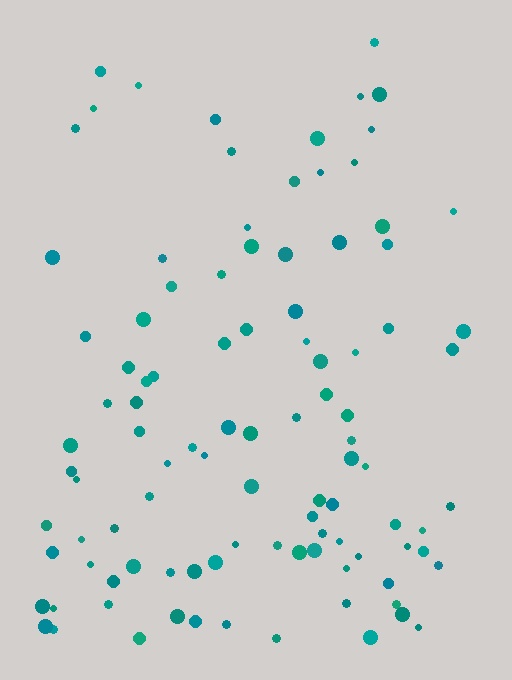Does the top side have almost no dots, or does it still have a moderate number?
Still a moderate number, just noticeably fewer than the bottom.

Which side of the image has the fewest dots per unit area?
The top.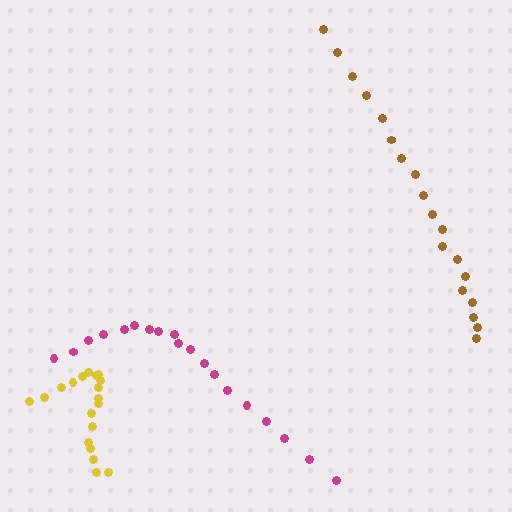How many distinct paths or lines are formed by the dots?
There are 3 distinct paths.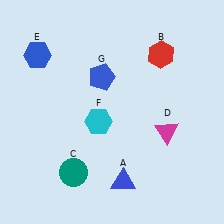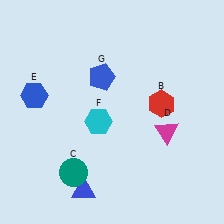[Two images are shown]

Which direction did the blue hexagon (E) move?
The blue hexagon (E) moved down.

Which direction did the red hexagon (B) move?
The red hexagon (B) moved down.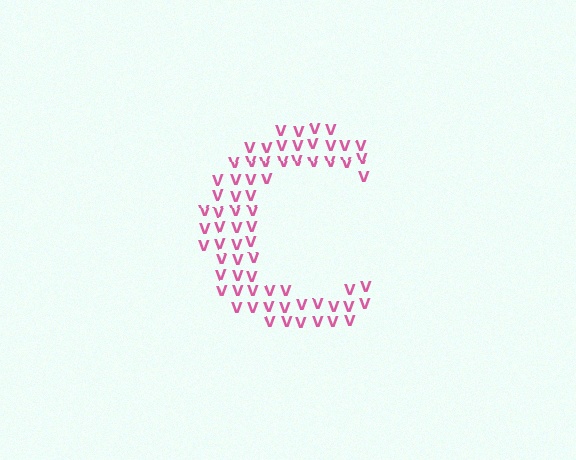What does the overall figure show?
The overall figure shows the letter C.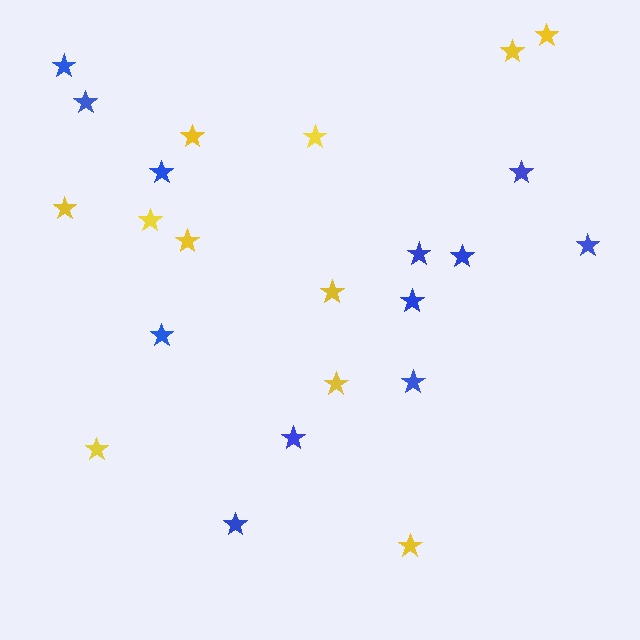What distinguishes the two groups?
There are 2 groups: one group of yellow stars (11) and one group of blue stars (12).